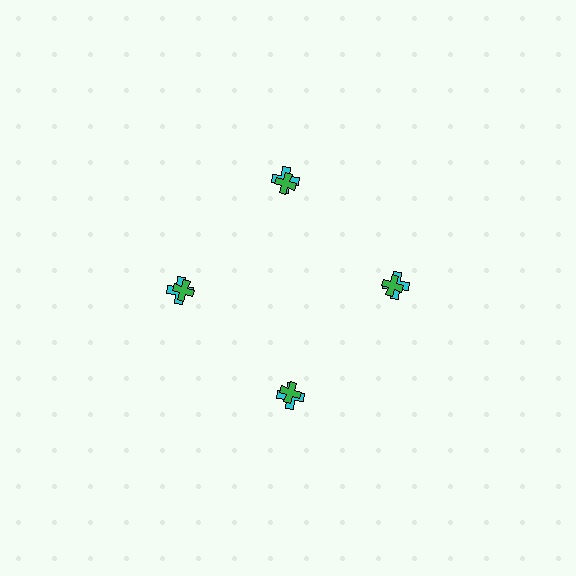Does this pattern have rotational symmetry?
Yes, this pattern has 4-fold rotational symmetry. It looks the same after rotating 90 degrees around the center.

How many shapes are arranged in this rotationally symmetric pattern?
There are 8 shapes, arranged in 4 groups of 2.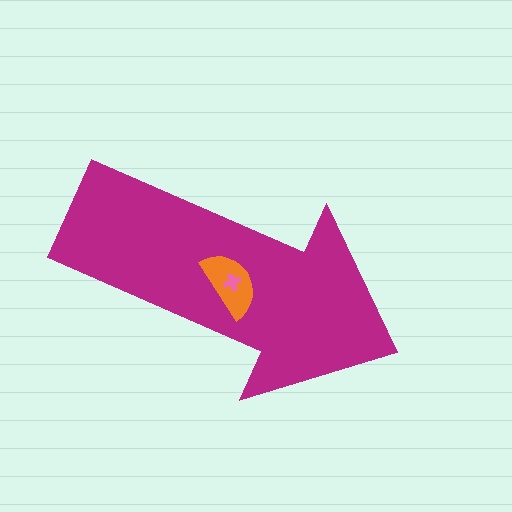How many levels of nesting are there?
3.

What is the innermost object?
The pink cross.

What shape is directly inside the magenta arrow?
The orange semicircle.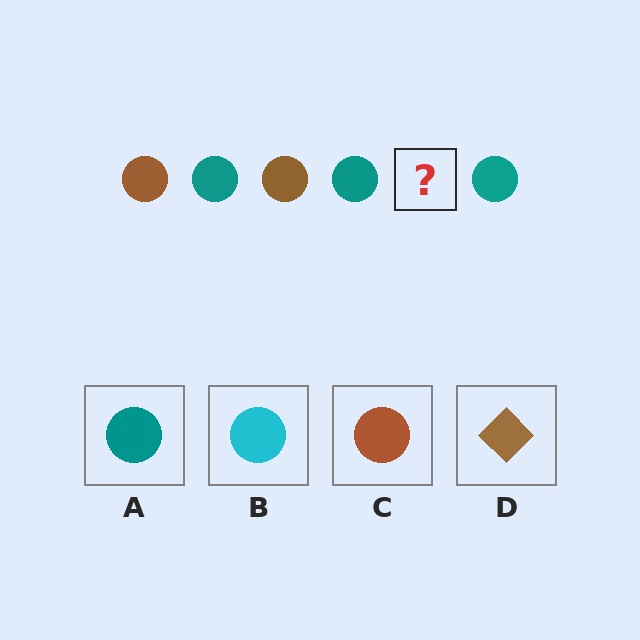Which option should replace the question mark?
Option C.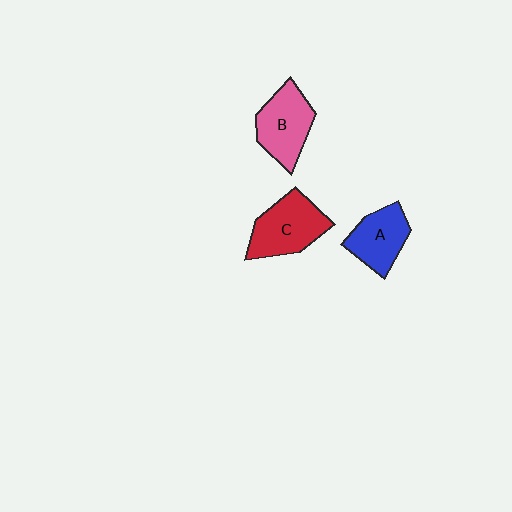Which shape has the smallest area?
Shape A (blue).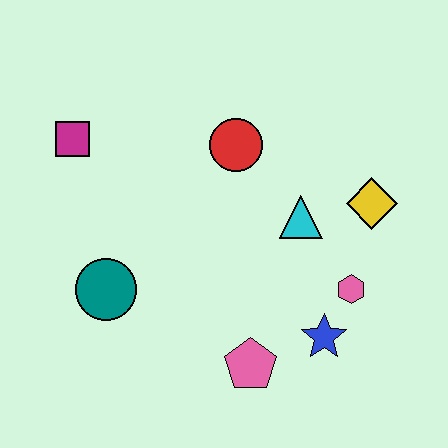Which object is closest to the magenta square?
The teal circle is closest to the magenta square.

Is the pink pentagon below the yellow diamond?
Yes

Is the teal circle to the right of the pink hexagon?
No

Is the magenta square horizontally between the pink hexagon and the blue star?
No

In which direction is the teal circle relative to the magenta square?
The teal circle is below the magenta square.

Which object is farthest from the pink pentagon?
The magenta square is farthest from the pink pentagon.